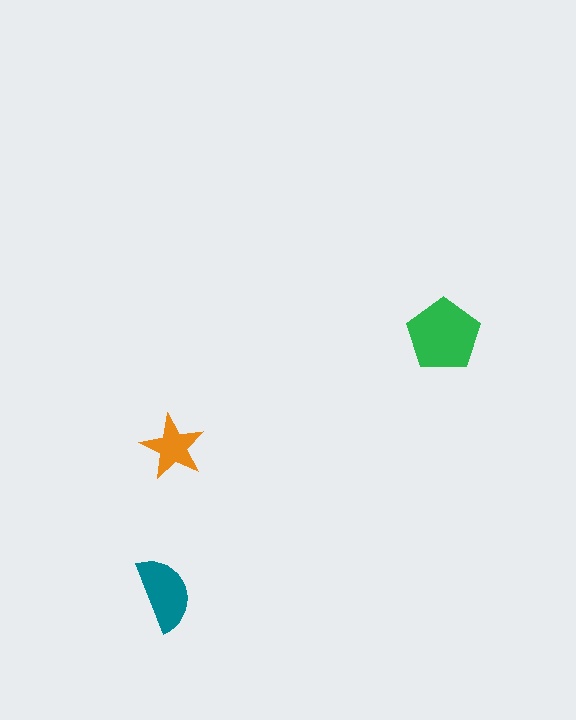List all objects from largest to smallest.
The green pentagon, the teal semicircle, the orange star.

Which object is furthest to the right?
The green pentagon is rightmost.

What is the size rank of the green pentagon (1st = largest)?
1st.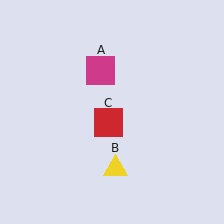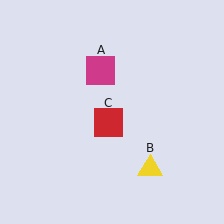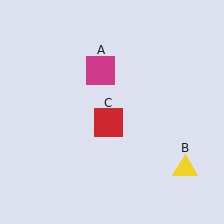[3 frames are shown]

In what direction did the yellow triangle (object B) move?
The yellow triangle (object B) moved right.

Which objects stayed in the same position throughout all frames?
Magenta square (object A) and red square (object C) remained stationary.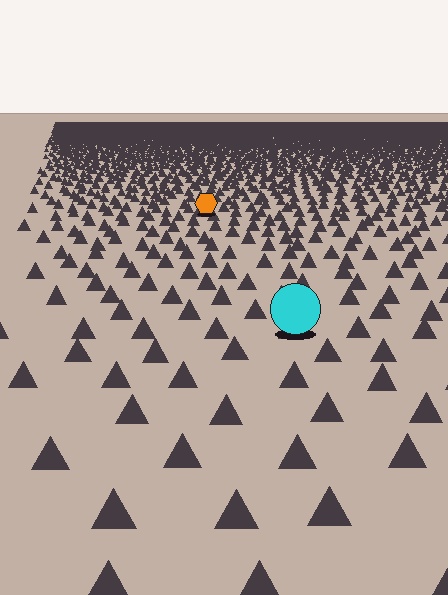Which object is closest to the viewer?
The cyan circle is closest. The texture marks near it are larger and more spread out.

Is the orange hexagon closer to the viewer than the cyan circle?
No. The cyan circle is closer — you can tell from the texture gradient: the ground texture is coarser near it.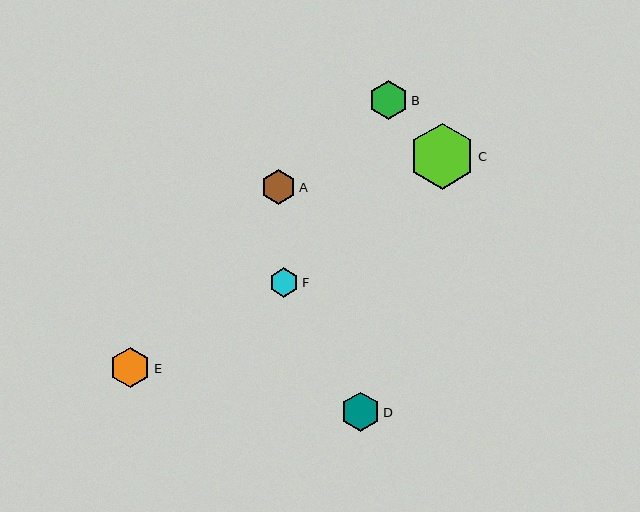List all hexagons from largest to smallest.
From largest to smallest: C, E, D, B, A, F.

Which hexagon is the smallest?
Hexagon F is the smallest with a size of approximately 29 pixels.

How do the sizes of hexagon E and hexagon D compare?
Hexagon E and hexagon D are approximately the same size.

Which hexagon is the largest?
Hexagon C is the largest with a size of approximately 66 pixels.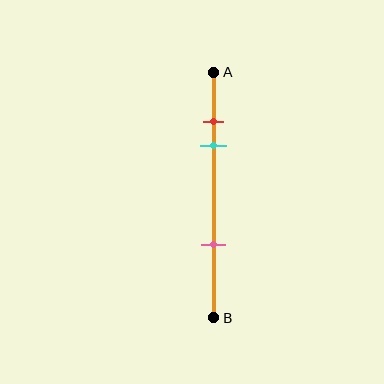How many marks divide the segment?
There are 3 marks dividing the segment.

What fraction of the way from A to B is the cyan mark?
The cyan mark is approximately 30% (0.3) of the way from A to B.